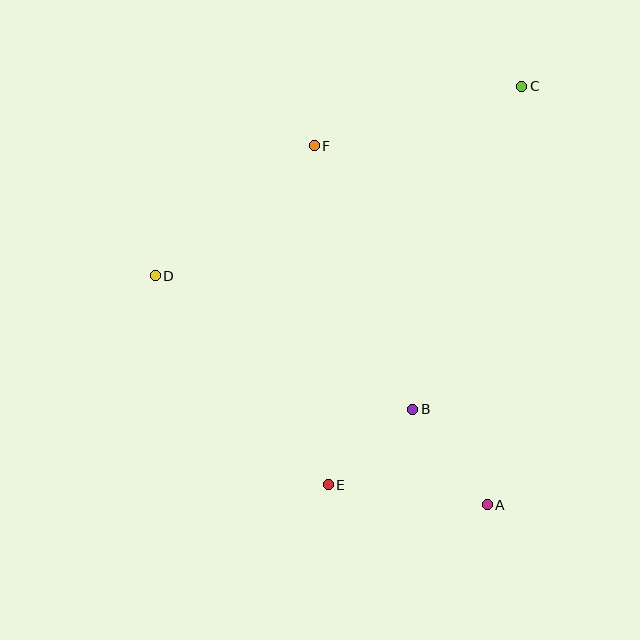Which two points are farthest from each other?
Points C and E are farthest from each other.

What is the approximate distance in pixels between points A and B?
The distance between A and B is approximately 121 pixels.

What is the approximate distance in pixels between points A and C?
The distance between A and C is approximately 420 pixels.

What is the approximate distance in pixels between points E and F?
The distance between E and F is approximately 340 pixels.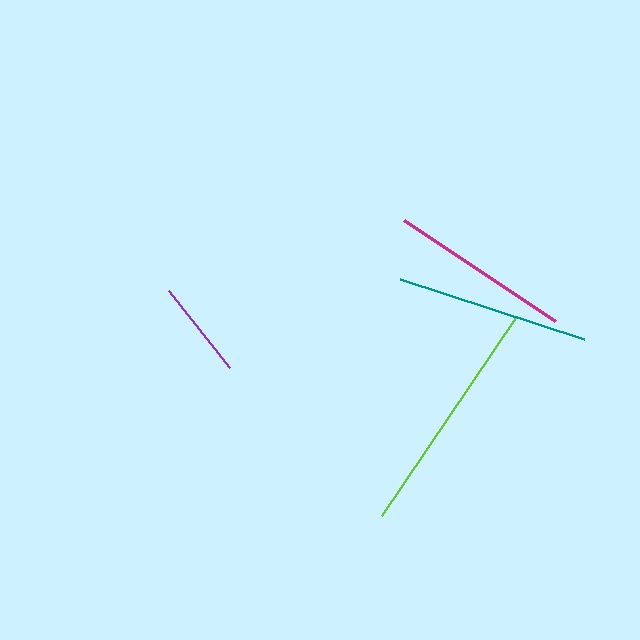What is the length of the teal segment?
The teal segment is approximately 194 pixels long.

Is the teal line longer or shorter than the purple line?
The teal line is longer than the purple line.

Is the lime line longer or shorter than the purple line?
The lime line is longer than the purple line.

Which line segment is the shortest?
The purple line is the shortest at approximately 99 pixels.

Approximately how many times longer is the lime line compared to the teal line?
The lime line is approximately 1.2 times the length of the teal line.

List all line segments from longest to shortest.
From longest to shortest: lime, teal, magenta, purple.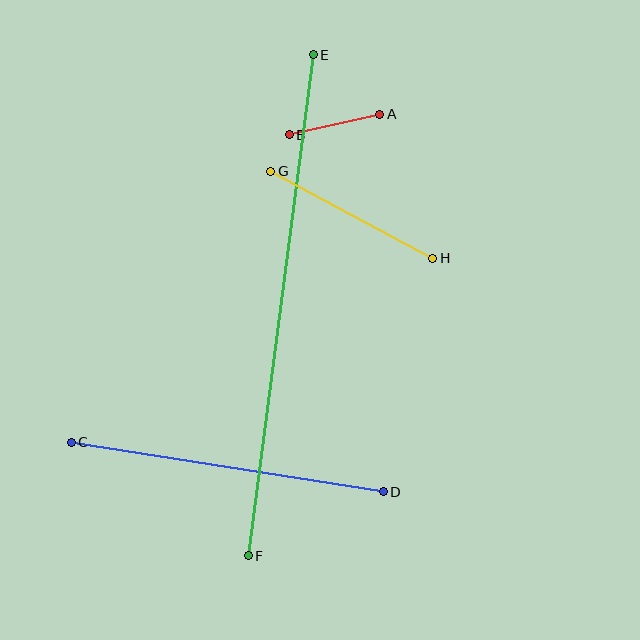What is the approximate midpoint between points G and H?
The midpoint is at approximately (352, 215) pixels.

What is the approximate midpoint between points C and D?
The midpoint is at approximately (227, 467) pixels.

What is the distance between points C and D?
The distance is approximately 316 pixels.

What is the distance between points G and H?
The distance is approximately 184 pixels.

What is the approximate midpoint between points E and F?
The midpoint is at approximately (281, 305) pixels.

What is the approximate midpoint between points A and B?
The midpoint is at approximately (335, 124) pixels.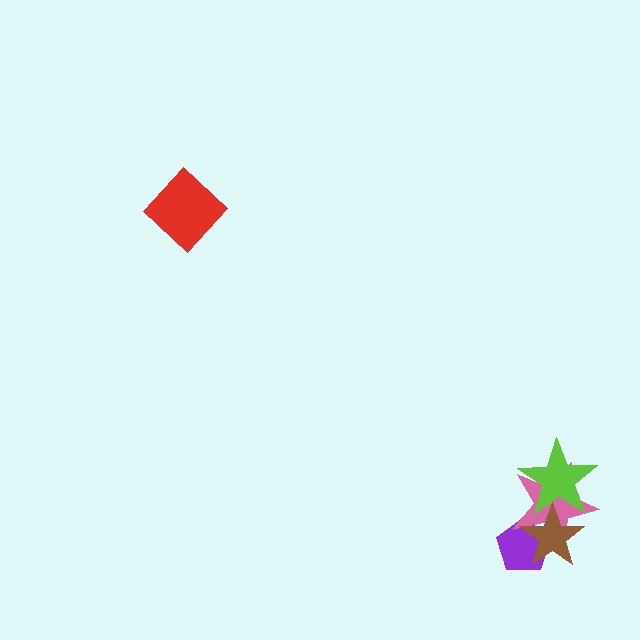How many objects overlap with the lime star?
2 objects overlap with the lime star.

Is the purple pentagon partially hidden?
Yes, it is partially covered by another shape.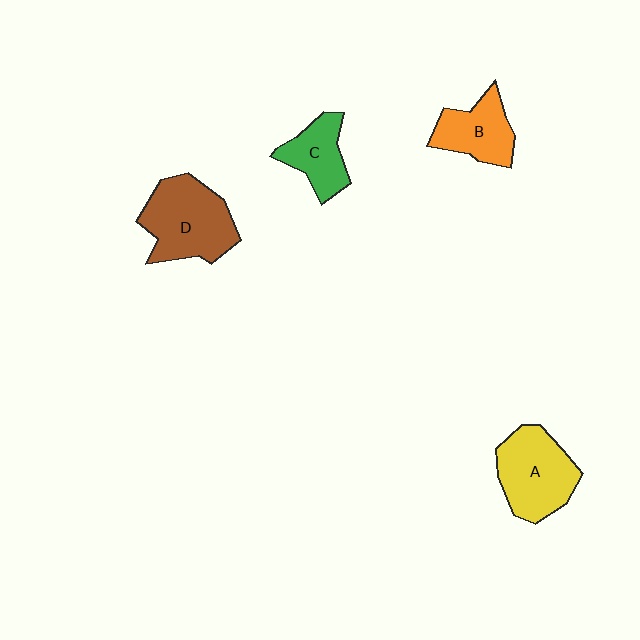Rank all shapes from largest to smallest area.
From largest to smallest: D (brown), A (yellow), B (orange), C (green).